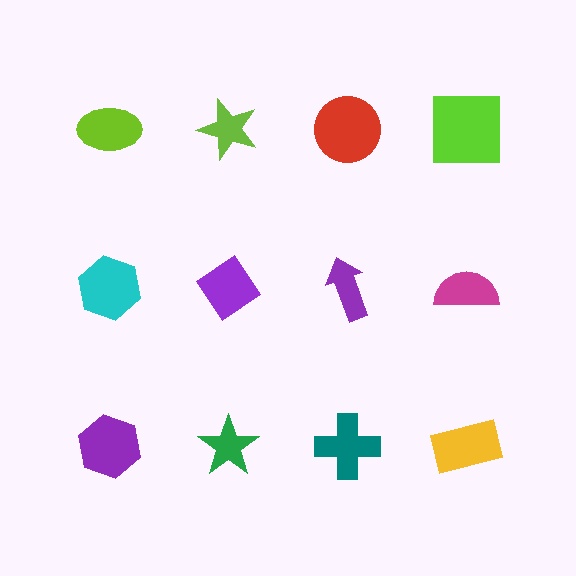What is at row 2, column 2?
A purple diamond.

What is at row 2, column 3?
A purple arrow.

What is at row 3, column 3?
A teal cross.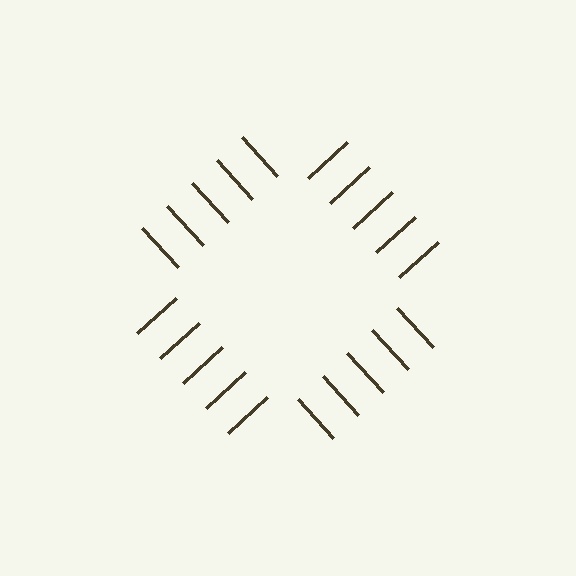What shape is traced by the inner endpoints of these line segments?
An illusory square — the line segments terminate on its edges but no continuous stroke is drawn.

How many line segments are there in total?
20 — 5 along each of the 4 edges.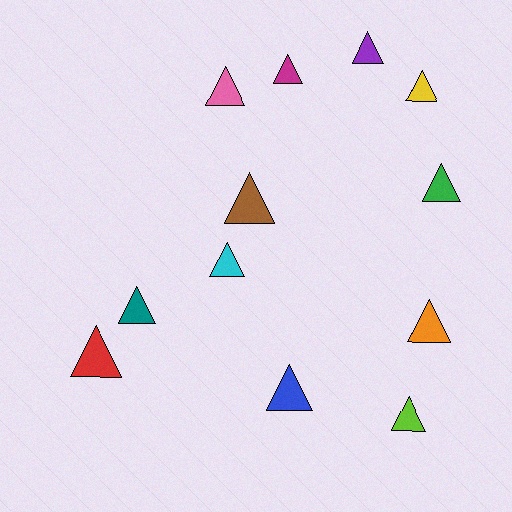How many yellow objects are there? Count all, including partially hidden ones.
There is 1 yellow object.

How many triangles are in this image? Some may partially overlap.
There are 12 triangles.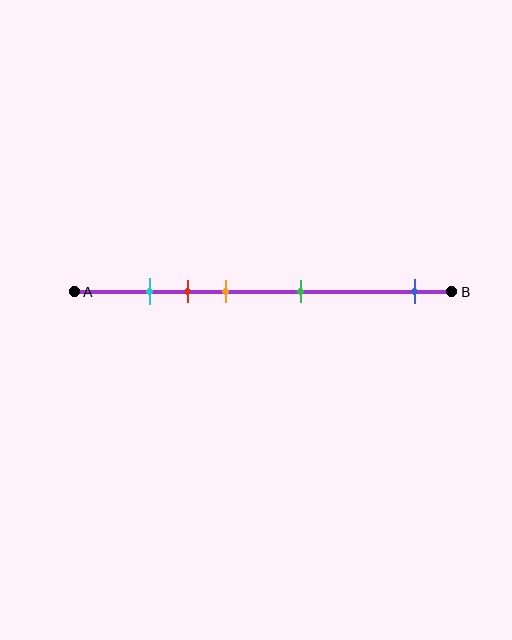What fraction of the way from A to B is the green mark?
The green mark is approximately 60% (0.6) of the way from A to B.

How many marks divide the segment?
There are 5 marks dividing the segment.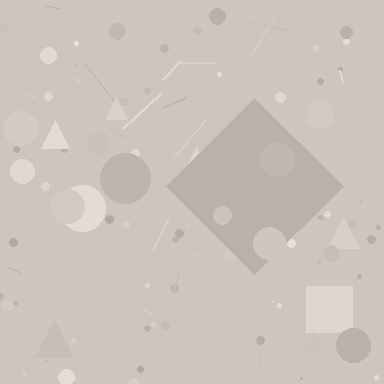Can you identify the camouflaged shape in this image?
The camouflaged shape is a diamond.